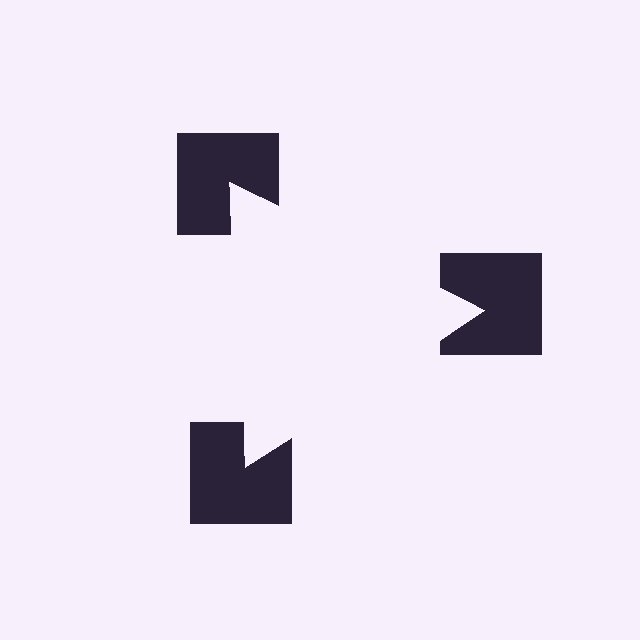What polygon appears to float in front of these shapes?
An illusory triangle — its edges are inferred from the aligned wedge cuts in the notched squares, not physically drawn.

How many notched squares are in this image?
There are 3 — one at each vertex of the illusory triangle.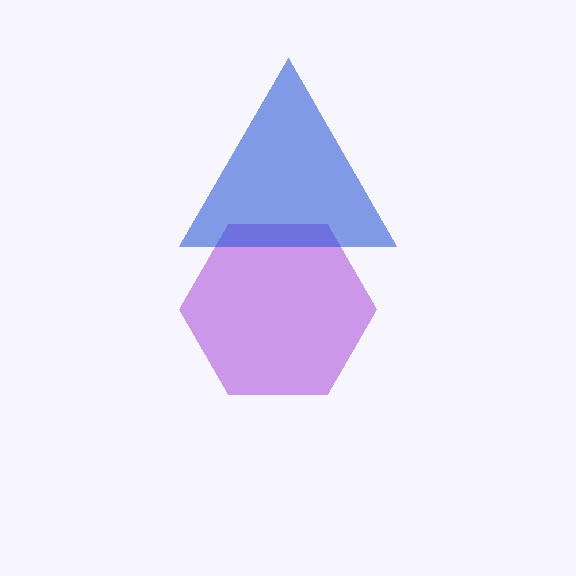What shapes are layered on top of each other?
The layered shapes are: a purple hexagon, a blue triangle.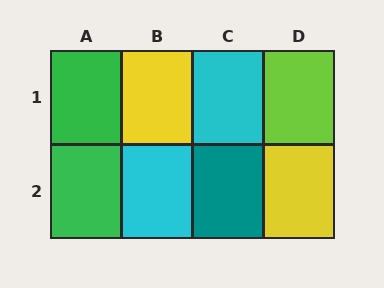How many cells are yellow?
2 cells are yellow.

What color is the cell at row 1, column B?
Yellow.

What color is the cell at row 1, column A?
Green.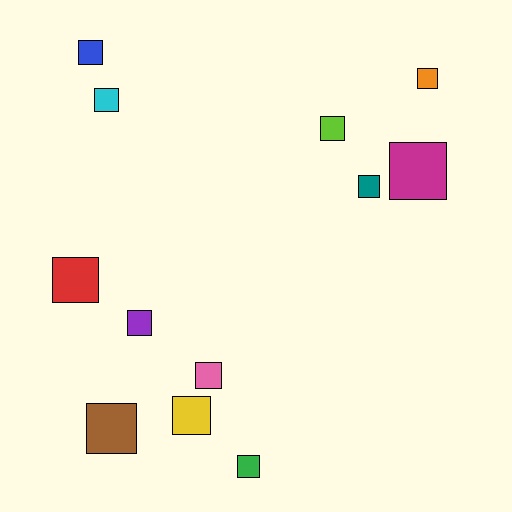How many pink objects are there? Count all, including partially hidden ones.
There is 1 pink object.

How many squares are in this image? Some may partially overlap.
There are 12 squares.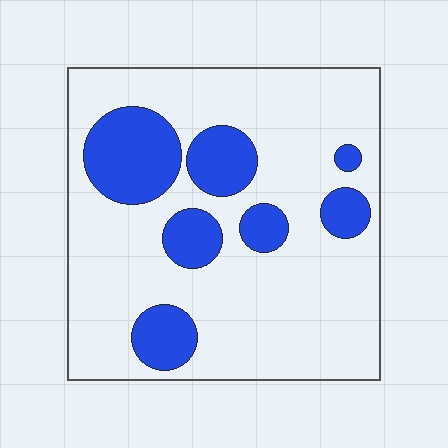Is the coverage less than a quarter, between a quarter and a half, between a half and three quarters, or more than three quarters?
Less than a quarter.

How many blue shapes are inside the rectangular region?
7.